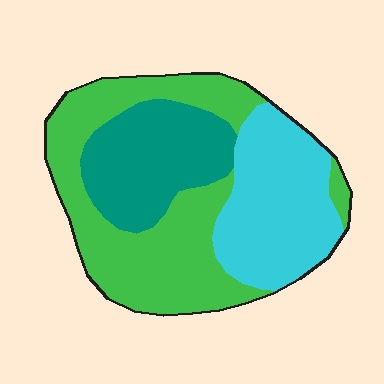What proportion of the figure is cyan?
Cyan takes up between a quarter and a half of the figure.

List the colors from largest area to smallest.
From largest to smallest: green, cyan, teal.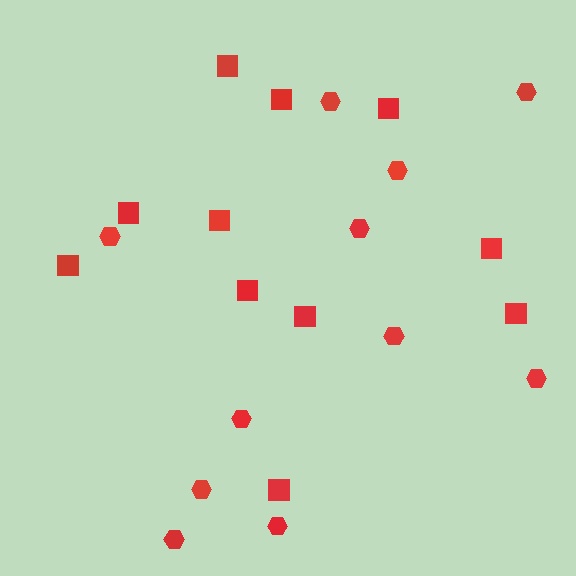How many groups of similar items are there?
There are 2 groups: one group of squares (11) and one group of hexagons (11).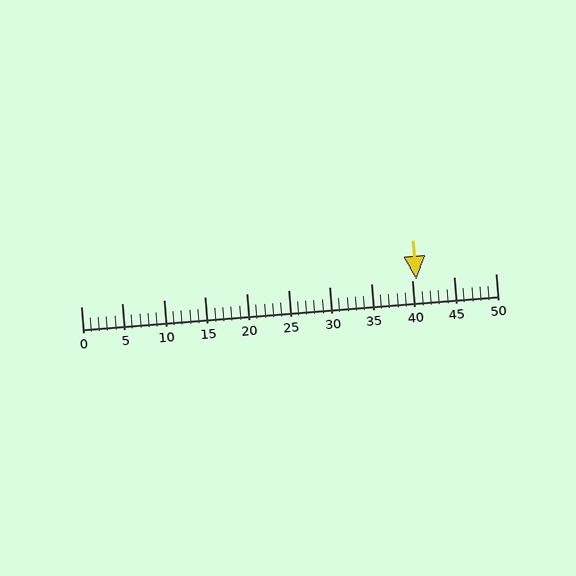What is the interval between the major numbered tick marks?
The major tick marks are spaced 5 units apart.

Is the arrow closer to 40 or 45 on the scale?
The arrow is closer to 40.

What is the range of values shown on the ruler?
The ruler shows values from 0 to 50.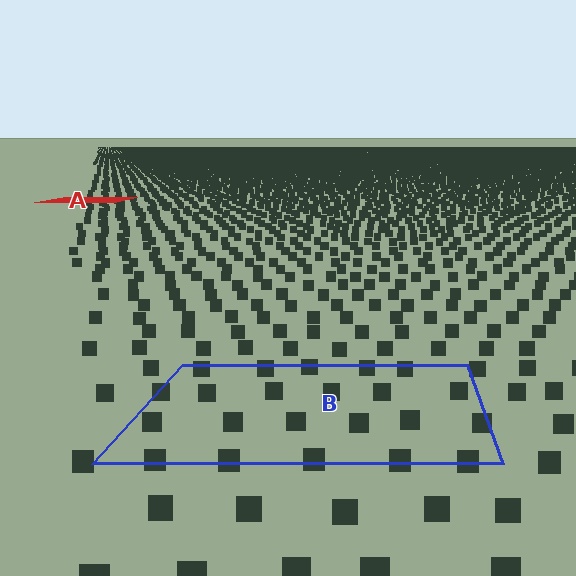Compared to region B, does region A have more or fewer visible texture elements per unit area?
Region A has more texture elements per unit area — they are packed more densely because it is farther away.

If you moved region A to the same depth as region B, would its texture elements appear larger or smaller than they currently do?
They would appear larger. At a closer depth, the same texture elements are projected at a bigger on-screen size.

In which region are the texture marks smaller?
The texture marks are smaller in region A, because it is farther away.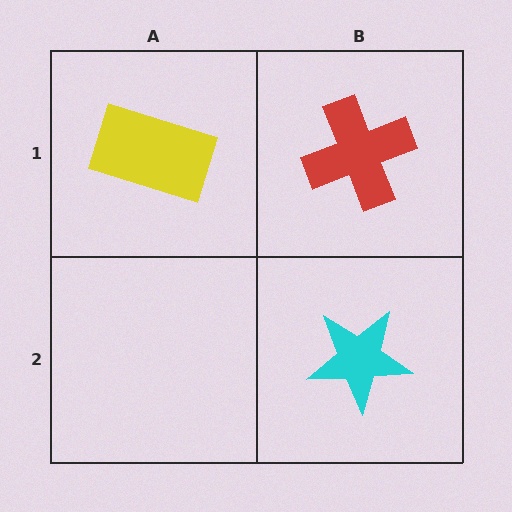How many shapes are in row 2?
1 shape.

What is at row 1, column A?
A yellow rectangle.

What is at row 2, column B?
A cyan star.